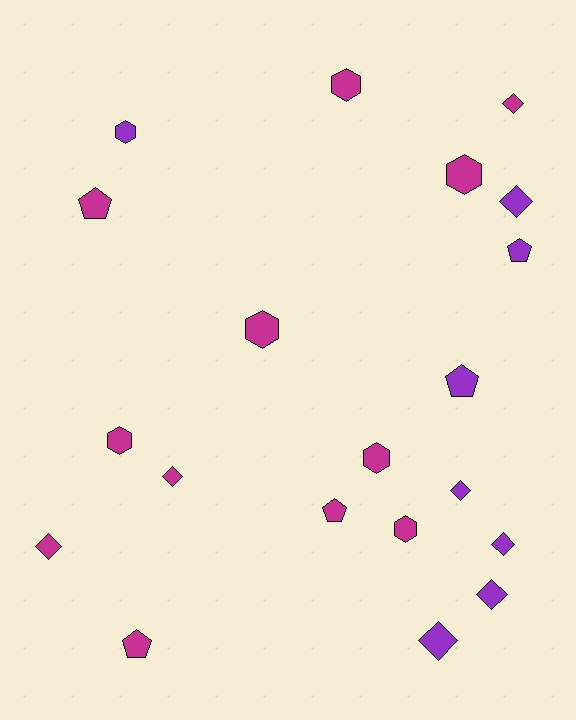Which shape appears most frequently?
Diamond, with 8 objects.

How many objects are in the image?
There are 20 objects.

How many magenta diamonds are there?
There are 3 magenta diamonds.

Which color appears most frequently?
Magenta, with 12 objects.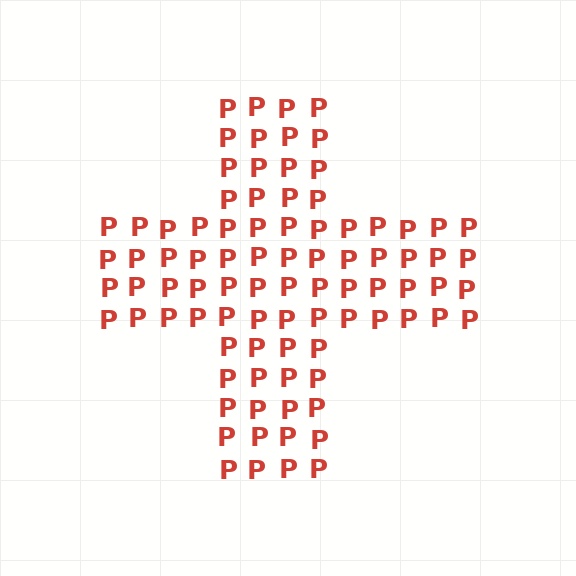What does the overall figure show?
The overall figure shows a cross.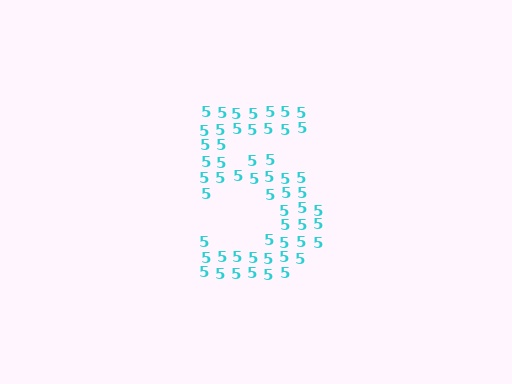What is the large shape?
The large shape is the digit 5.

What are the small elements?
The small elements are digit 5's.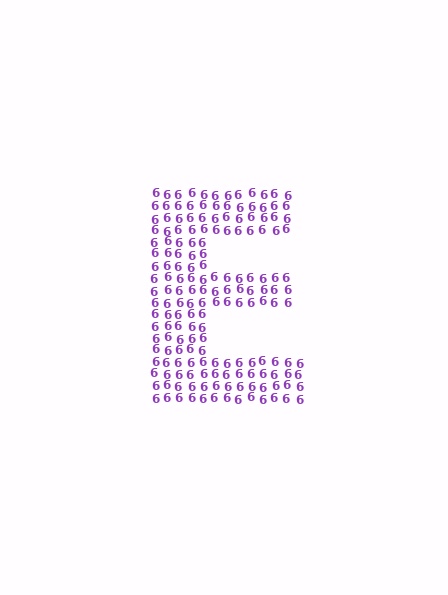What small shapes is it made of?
It is made of small digit 6's.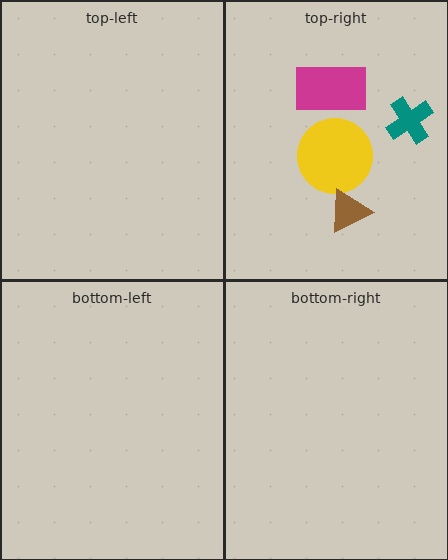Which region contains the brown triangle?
The top-right region.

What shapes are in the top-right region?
The yellow circle, the brown triangle, the teal cross, the magenta rectangle.